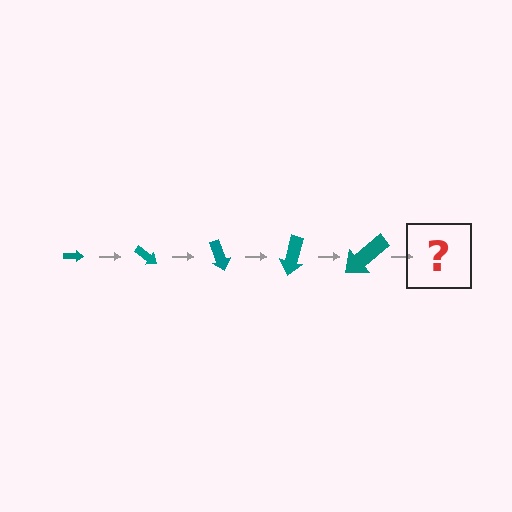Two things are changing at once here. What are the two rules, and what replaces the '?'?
The two rules are that the arrow grows larger each step and it rotates 35 degrees each step. The '?' should be an arrow, larger than the previous one and rotated 175 degrees from the start.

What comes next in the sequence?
The next element should be an arrow, larger than the previous one and rotated 175 degrees from the start.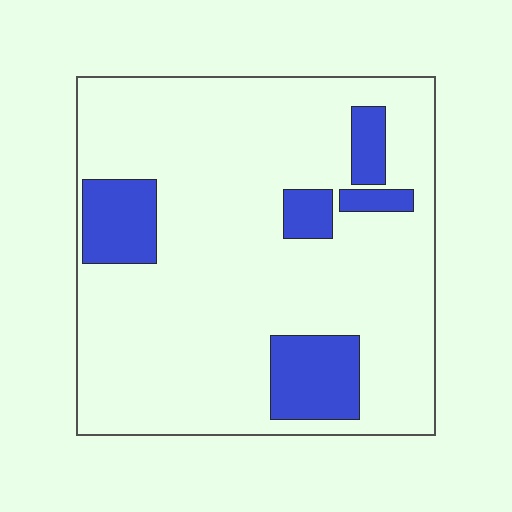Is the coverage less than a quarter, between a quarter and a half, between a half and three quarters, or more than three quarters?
Less than a quarter.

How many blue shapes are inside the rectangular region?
5.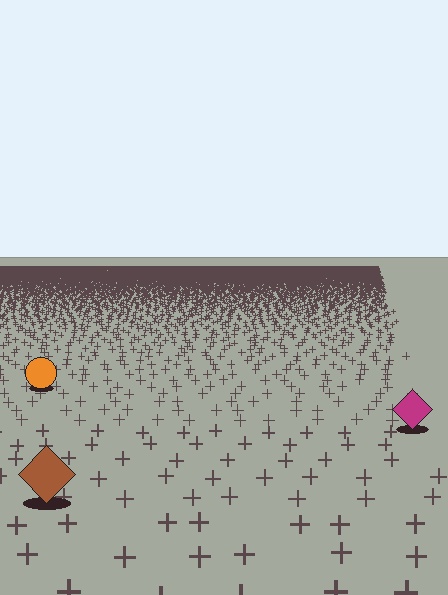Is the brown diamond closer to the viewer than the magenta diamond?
Yes. The brown diamond is closer — you can tell from the texture gradient: the ground texture is coarser near it.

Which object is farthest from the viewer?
The orange circle is farthest from the viewer. It appears smaller and the ground texture around it is denser.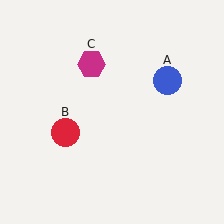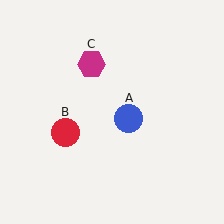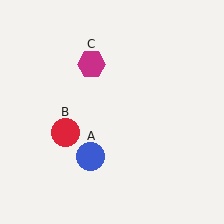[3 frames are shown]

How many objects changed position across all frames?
1 object changed position: blue circle (object A).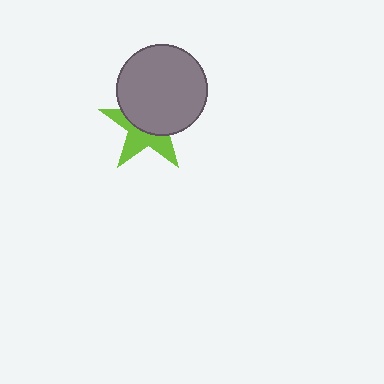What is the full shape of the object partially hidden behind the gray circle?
The partially hidden object is a lime star.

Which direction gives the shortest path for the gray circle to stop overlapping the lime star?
Moving up gives the shortest separation.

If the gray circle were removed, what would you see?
You would see the complete lime star.